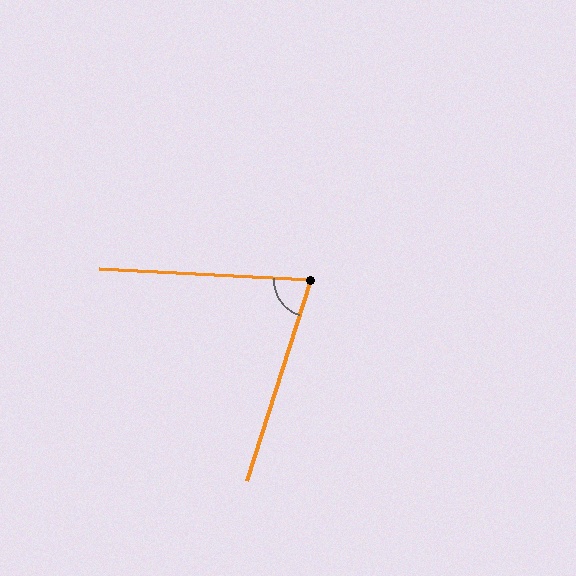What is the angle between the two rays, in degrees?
Approximately 75 degrees.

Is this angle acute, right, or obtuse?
It is acute.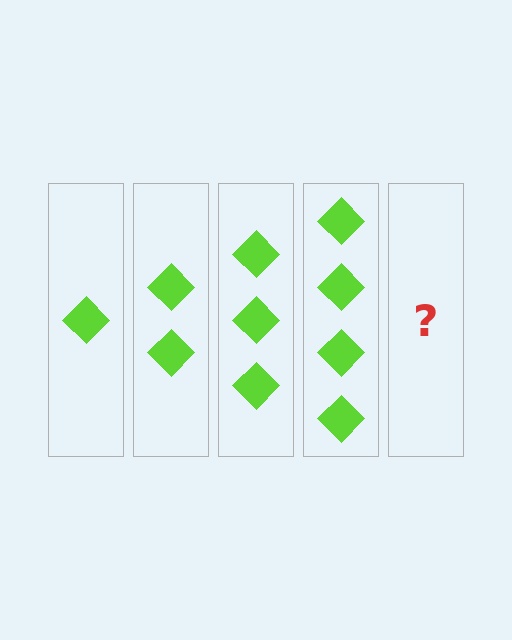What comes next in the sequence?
The next element should be 5 diamonds.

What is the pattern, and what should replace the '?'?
The pattern is that each step adds one more diamond. The '?' should be 5 diamonds.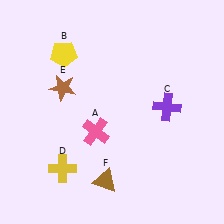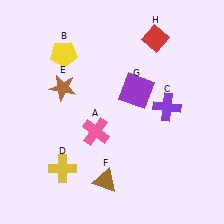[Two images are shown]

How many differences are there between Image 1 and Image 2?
There are 2 differences between the two images.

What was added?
A purple square (G), a red diamond (H) were added in Image 2.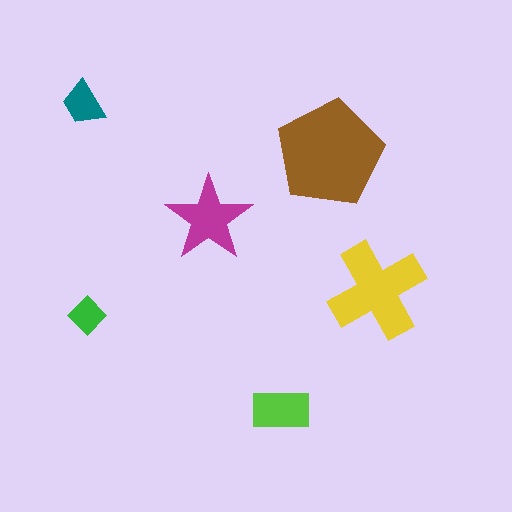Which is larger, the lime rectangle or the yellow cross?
The yellow cross.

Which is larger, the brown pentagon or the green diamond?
The brown pentagon.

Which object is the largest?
The brown pentagon.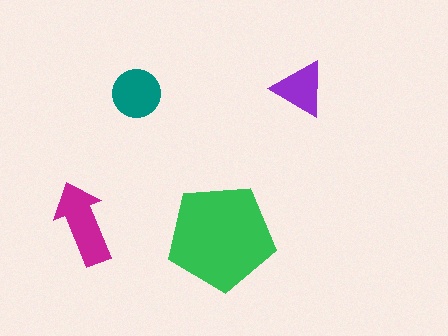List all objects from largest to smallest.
The green pentagon, the magenta arrow, the teal circle, the purple triangle.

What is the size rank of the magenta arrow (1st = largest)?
2nd.